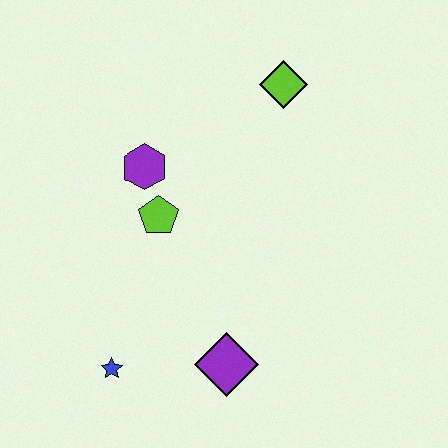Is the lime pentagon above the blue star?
Yes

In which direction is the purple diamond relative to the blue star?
The purple diamond is to the right of the blue star.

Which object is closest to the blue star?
The purple diamond is closest to the blue star.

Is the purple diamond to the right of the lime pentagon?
Yes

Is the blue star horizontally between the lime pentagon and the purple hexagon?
No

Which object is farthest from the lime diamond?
The blue star is farthest from the lime diamond.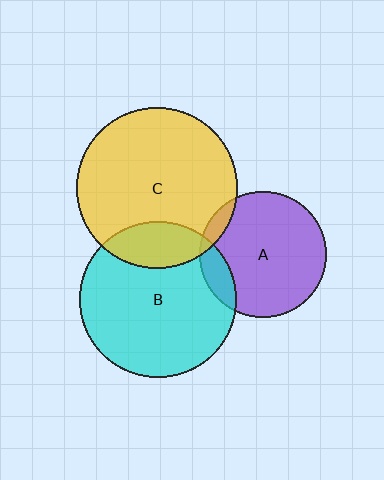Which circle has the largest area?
Circle C (yellow).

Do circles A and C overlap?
Yes.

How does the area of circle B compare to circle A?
Approximately 1.5 times.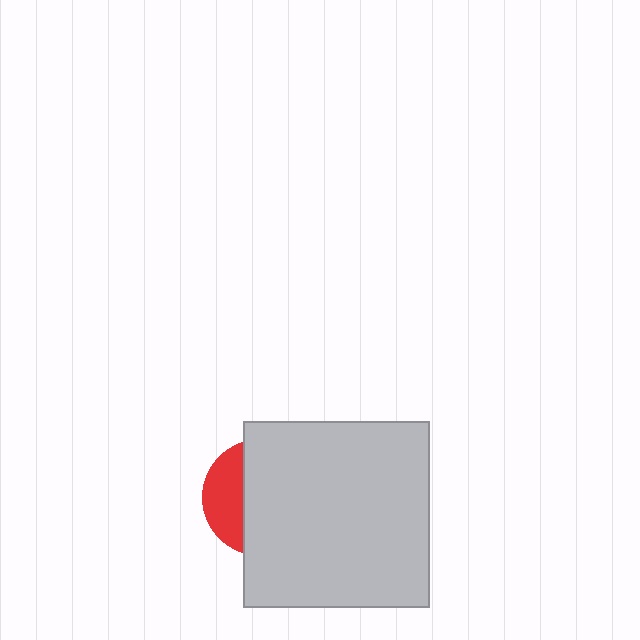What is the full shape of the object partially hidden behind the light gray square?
The partially hidden object is a red circle.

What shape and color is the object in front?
The object in front is a light gray square.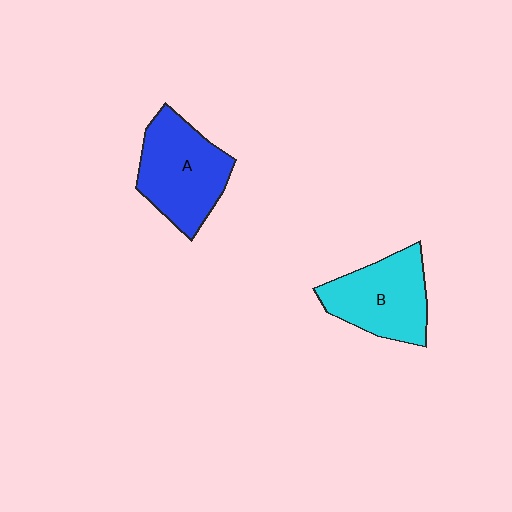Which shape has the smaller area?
Shape B (cyan).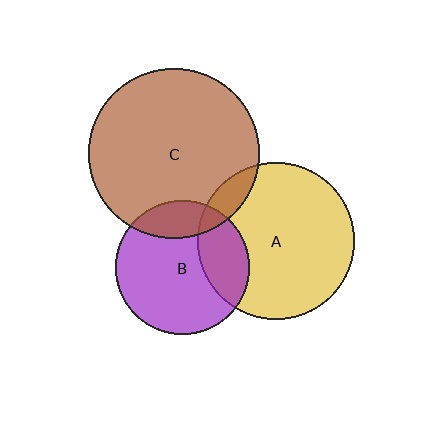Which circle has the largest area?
Circle C (brown).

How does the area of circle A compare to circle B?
Approximately 1.4 times.